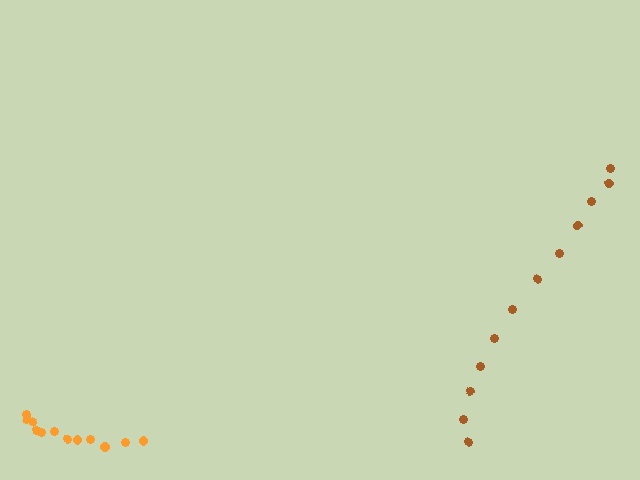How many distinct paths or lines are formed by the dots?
There are 2 distinct paths.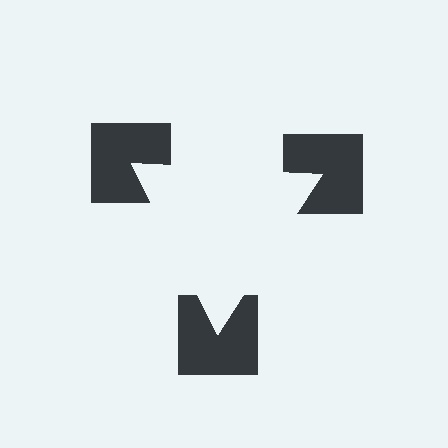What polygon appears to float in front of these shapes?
An illusory triangle — its edges are inferred from the aligned wedge cuts in the notched squares, not physically drawn.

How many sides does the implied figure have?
3 sides.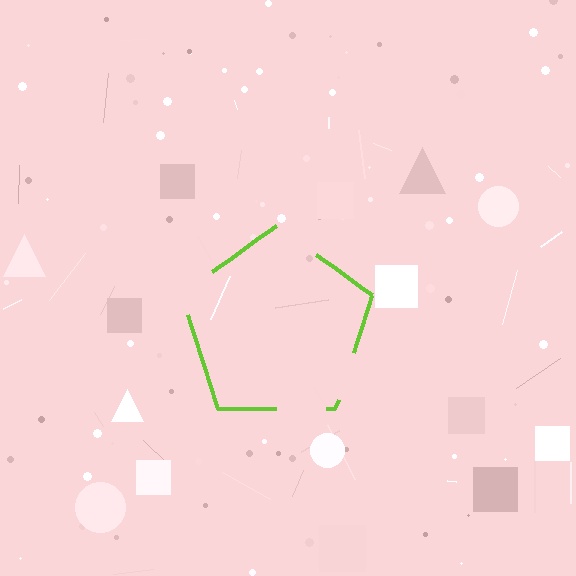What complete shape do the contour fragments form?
The contour fragments form a pentagon.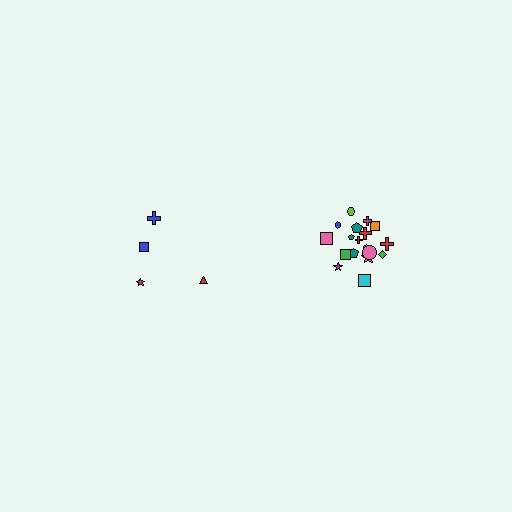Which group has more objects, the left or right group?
The right group.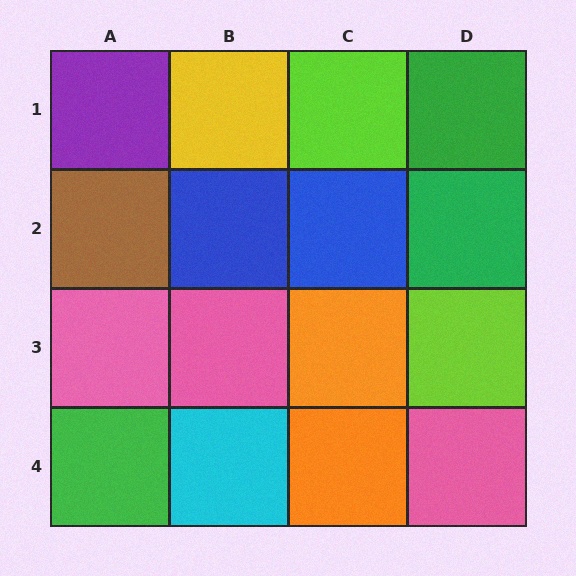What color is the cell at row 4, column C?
Orange.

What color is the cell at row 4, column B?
Cyan.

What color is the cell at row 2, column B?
Blue.